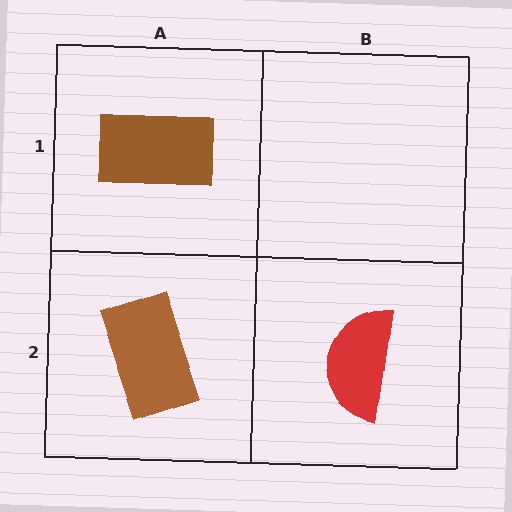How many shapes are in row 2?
2 shapes.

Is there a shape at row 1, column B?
No, that cell is empty.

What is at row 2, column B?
A red semicircle.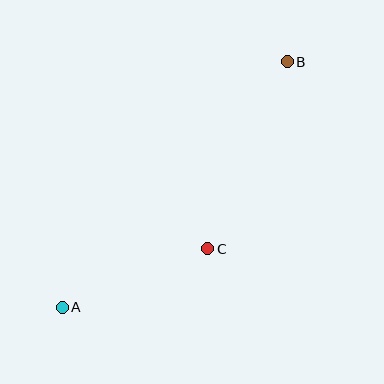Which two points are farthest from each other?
Points A and B are farthest from each other.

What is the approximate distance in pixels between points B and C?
The distance between B and C is approximately 203 pixels.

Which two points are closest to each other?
Points A and C are closest to each other.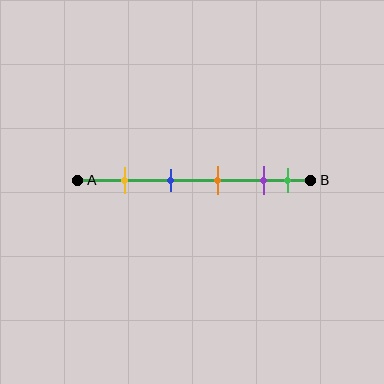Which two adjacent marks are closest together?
The purple and green marks are the closest adjacent pair.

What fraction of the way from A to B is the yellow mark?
The yellow mark is approximately 20% (0.2) of the way from A to B.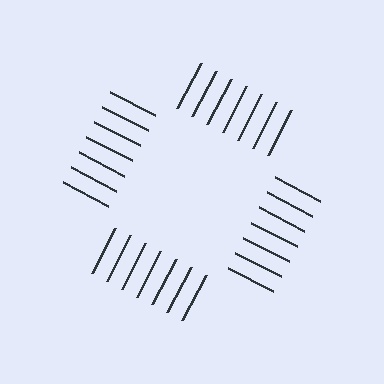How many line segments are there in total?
28 — 7 along each of the 4 edges.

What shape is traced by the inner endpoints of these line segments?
An illusory square — the line segments terminate on its edges but no continuous stroke is drawn.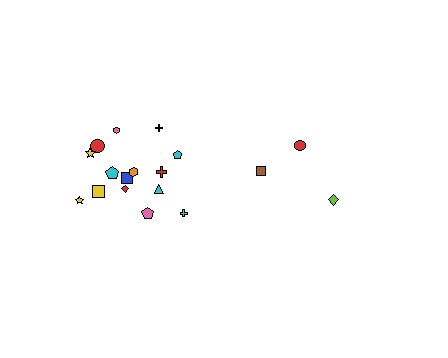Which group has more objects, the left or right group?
The left group.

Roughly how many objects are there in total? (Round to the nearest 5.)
Roughly 20 objects in total.